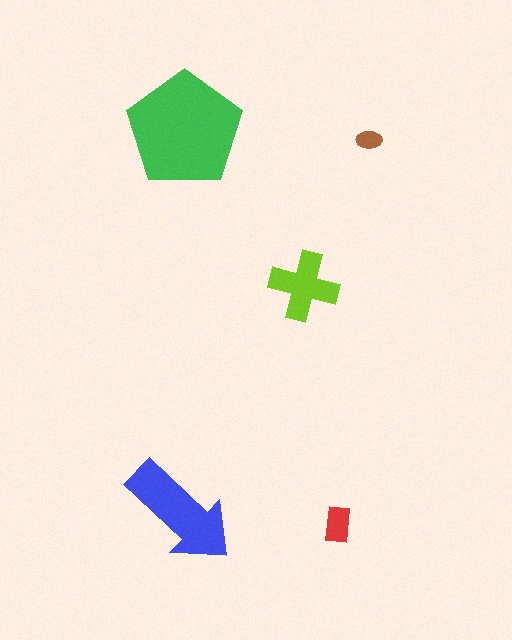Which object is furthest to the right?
The brown ellipse is rightmost.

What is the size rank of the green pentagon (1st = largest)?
1st.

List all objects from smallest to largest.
The brown ellipse, the red rectangle, the lime cross, the blue arrow, the green pentagon.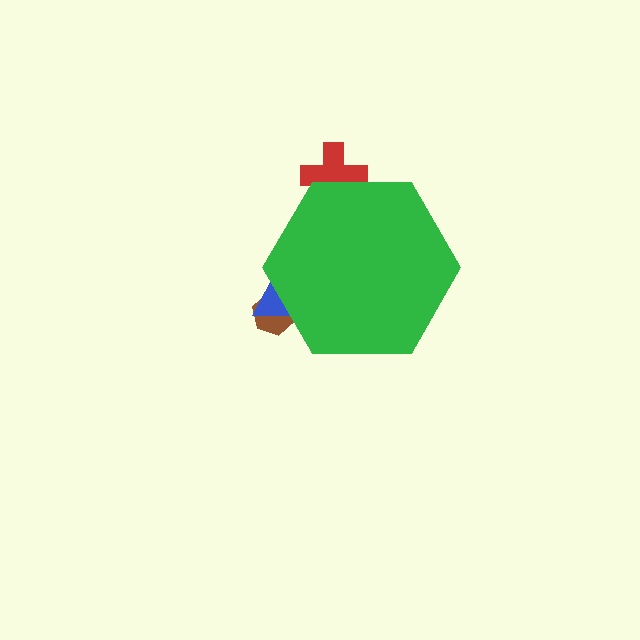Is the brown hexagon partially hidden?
Yes, the brown hexagon is partially hidden behind the green hexagon.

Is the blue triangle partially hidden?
Yes, the blue triangle is partially hidden behind the green hexagon.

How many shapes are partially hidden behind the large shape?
3 shapes are partially hidden.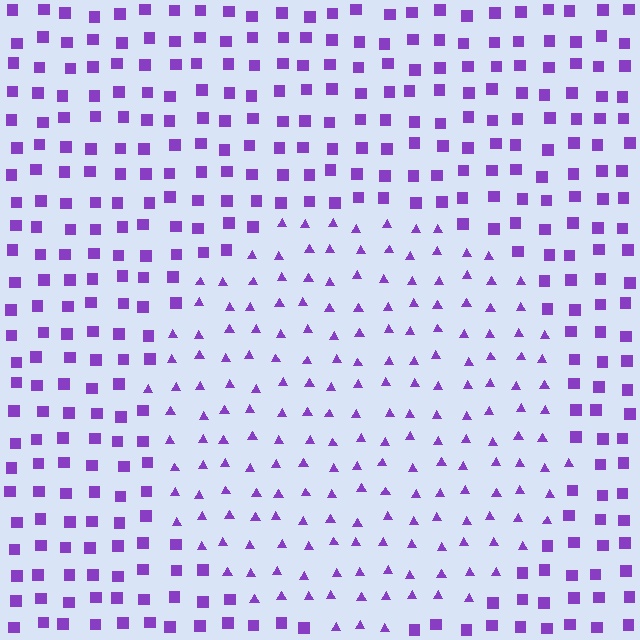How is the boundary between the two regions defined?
The boundary is defined by a change in element shape: triangles inside vs. squares outside. All elements share the same color and spacing.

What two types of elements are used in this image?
The image uses triangles inside the circle region and squares outside it.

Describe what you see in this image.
The image is filled with small purple elements arranged in a uniform grid. A circle-shaped region contains triangles, while the surrounding area contains squares. The boundary is defined purely by the change in element shape.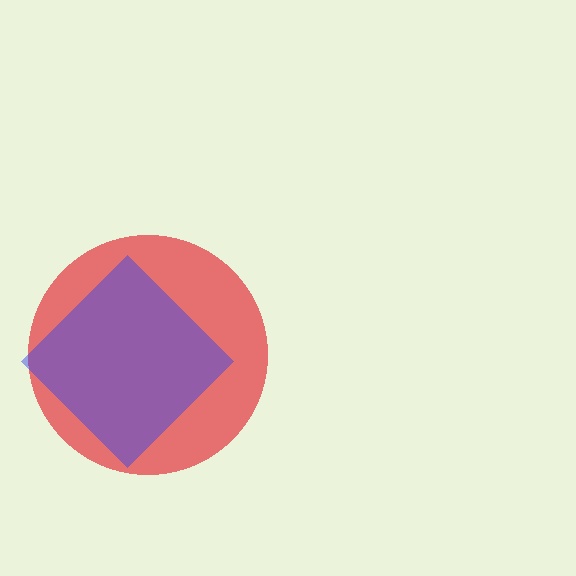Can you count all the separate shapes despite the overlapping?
Yes, there are 2 separate shapes.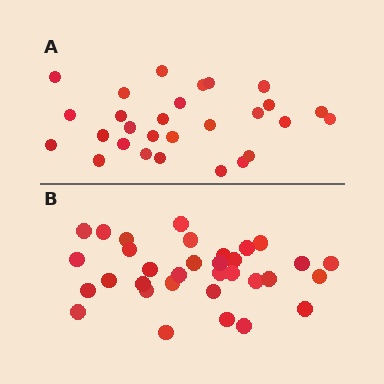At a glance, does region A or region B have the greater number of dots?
Region B (the bottom region) has more dots.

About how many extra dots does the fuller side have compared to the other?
Region B has about 5 more dots than region A.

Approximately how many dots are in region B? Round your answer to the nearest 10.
About 30 dots. (The exact count is 33, which rounds to 30.)